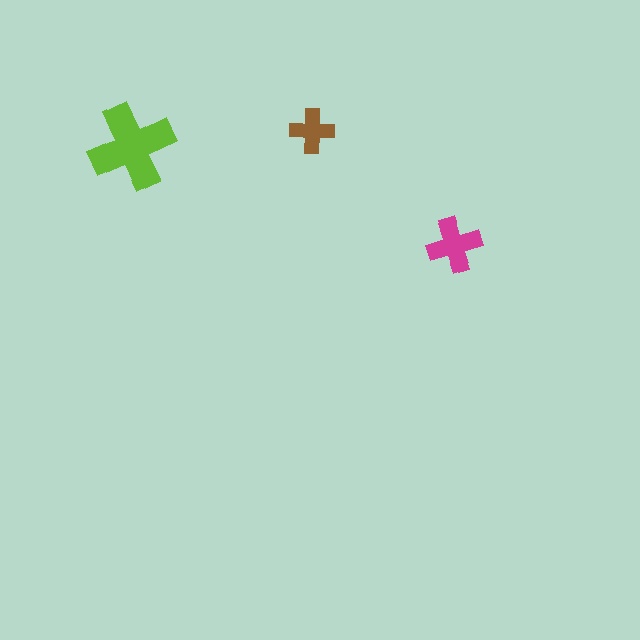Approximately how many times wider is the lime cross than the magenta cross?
About 1.5 times wider.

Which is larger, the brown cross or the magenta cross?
The magenta one.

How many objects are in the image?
There are 3 objects in the image.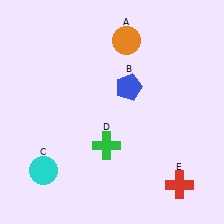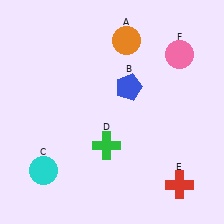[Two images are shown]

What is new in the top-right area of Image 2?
A pink circle (F) was added in the top-right area of Image 2.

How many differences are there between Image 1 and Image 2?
There is 1 difference between the two images.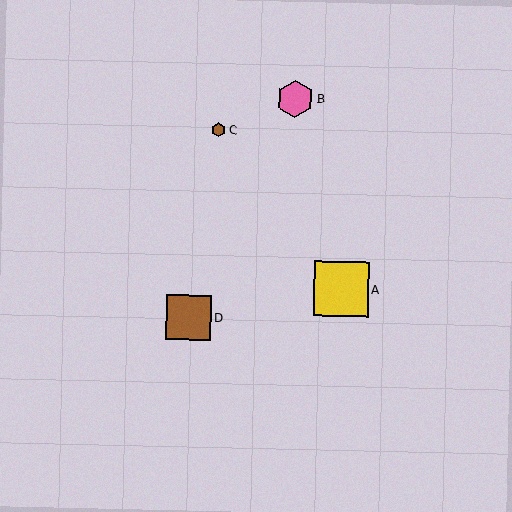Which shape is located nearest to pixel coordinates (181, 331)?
The brown square (labeled D) at (189, 317) is nearest to that location.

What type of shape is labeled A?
Shape A is a yellow square.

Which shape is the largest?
The yellow square (labeled A) is the largest.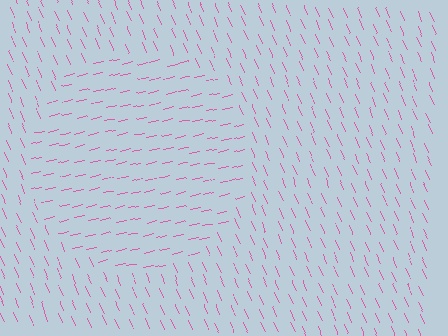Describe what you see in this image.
The image is filled with small pink line segments. A circle region in the image has lines oriented differently from the surrounding lines, creating a visible texture boundary.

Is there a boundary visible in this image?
Yes, there is a texture boundary formed by a change in line orientation.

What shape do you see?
I see a circle.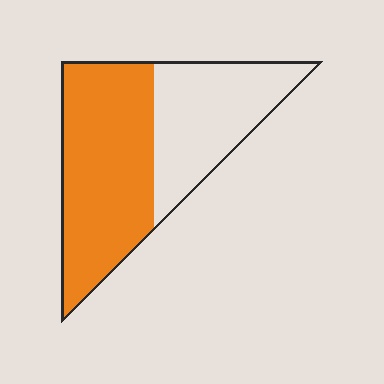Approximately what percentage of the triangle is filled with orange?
Approximately 60%.